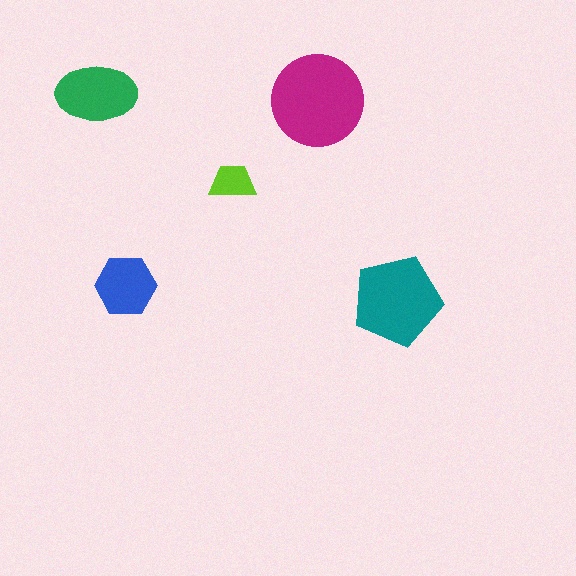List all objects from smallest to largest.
The lime trapezoid, the blue hexagon, the green ellipse, the teal pentagon, the magenta circle.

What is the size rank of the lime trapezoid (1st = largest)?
5th.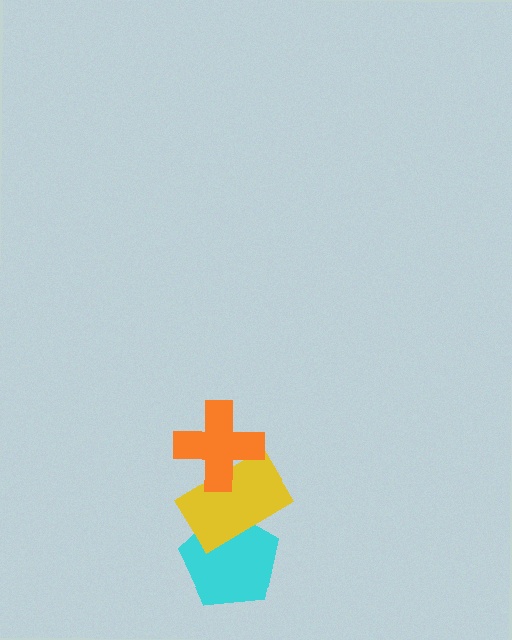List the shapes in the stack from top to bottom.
From top to bottom: the orange cross, the yellow rectangle, the cyan pentagon.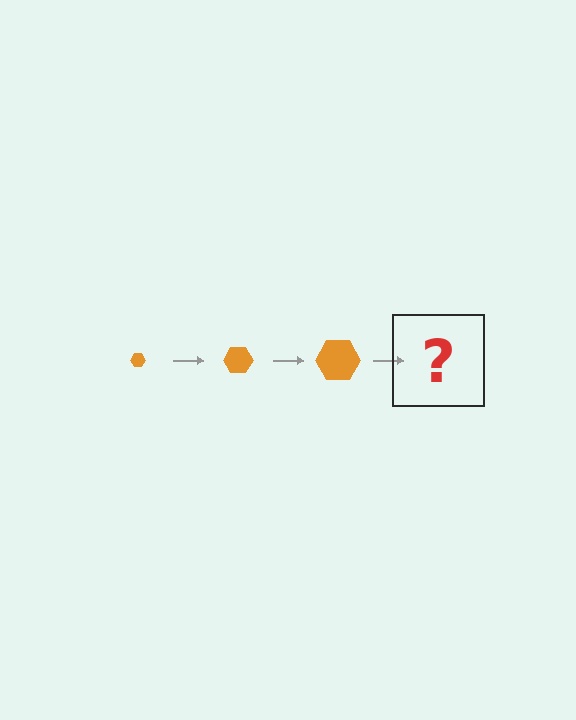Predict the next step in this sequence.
The next step is an orange hexagon, larger than the previous one.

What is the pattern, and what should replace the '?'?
The pattern is that the hexagon gets progressively larger each step. The '?' should be an orange hexagon, larger than the previous one.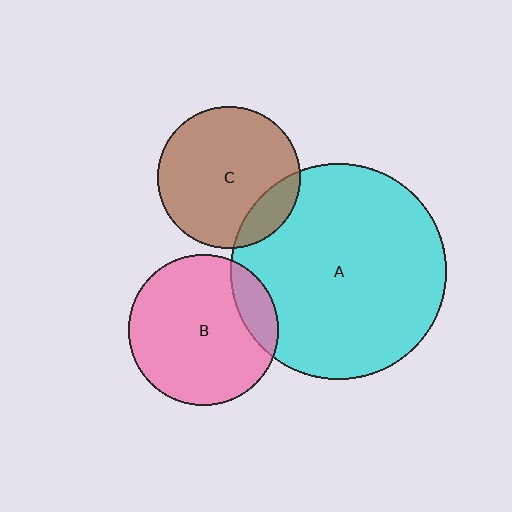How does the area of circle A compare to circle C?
Approximately 2.3 times.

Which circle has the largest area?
Circle A (cyan).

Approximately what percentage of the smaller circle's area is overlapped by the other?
Approximately 15%.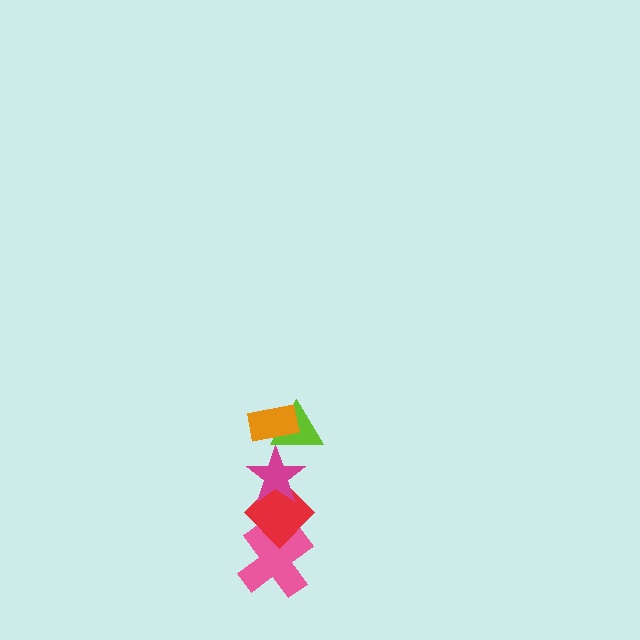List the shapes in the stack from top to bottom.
From top to bottom: the orange rectangle, the lime triangle, the magenta star, the red diamond, the pink cross.